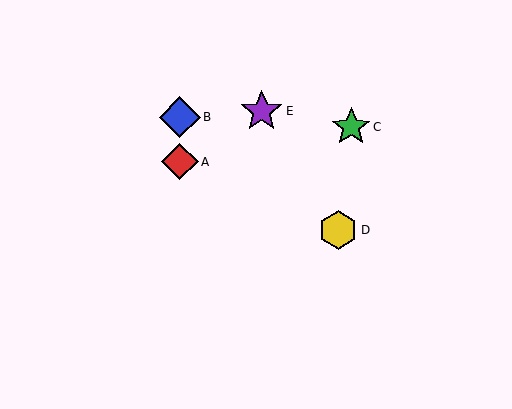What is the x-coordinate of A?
Object A is at x≈180.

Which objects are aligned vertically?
Objects A, B are aligned vertically.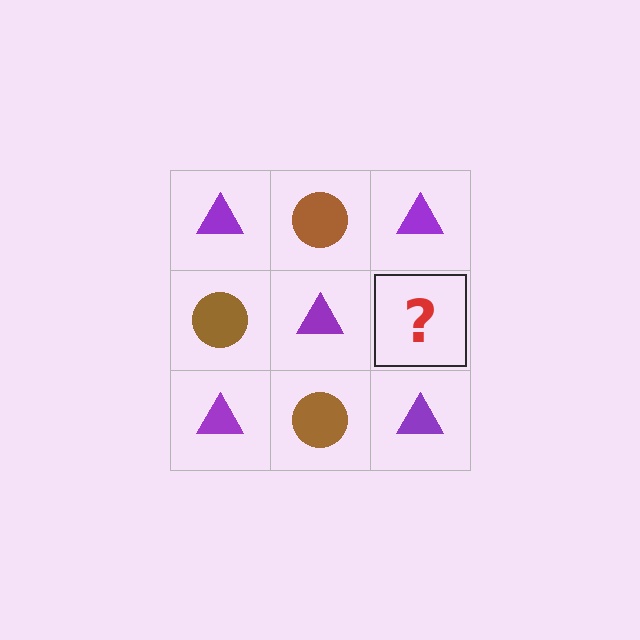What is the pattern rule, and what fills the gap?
The rule is that it alternates purple triangle and brown circle in a checkerboard pattern. The gap should be filled with a brown circle.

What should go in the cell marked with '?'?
The missing cell should contain a brown circle.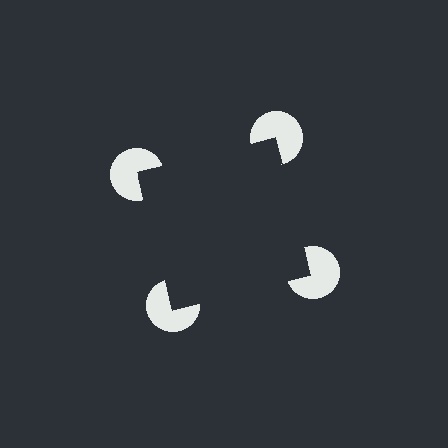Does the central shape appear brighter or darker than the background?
It typically appears slightly darker than the background, even though no actual brightness change is drawn.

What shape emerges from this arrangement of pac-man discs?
An illusory square — its edges are inferred from the aligned wedge cuts in the pac-man discs, not physically drawn.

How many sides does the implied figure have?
4 sides.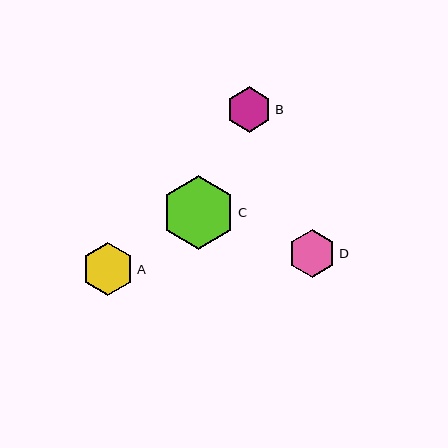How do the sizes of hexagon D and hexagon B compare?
Hexagon D and hexagon B are approximately the same size.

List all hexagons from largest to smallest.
From largest to smallest: C, A, D, B.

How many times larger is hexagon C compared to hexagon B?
Hexagon C is approximately 1.6 times the size of hexagon B.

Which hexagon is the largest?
Hexagon C is the largest with a size of approximately 73 pixels.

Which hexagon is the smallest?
Hexagon B is the smallest with a size of approximately 45 pixels.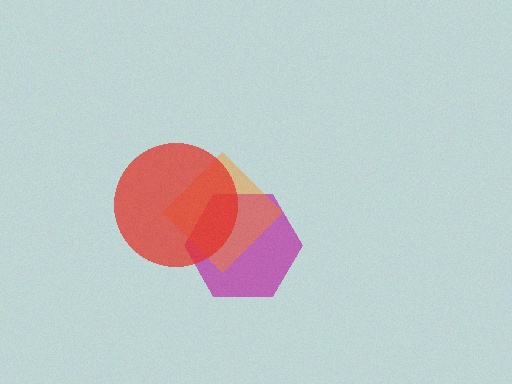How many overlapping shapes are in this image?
There are 3 overlapping shapes in the image.